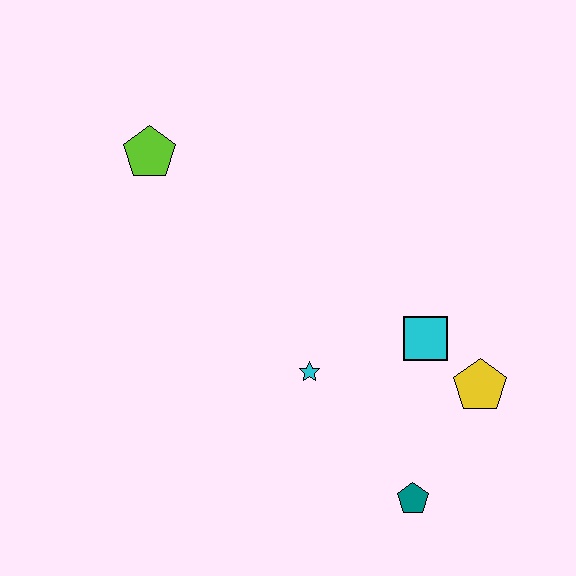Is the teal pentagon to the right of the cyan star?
Yes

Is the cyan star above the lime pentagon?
No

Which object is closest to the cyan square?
The yellow pentagon is closest to the cyan square.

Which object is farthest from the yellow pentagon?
The lime pentagon is farthest from the yellow pentagon.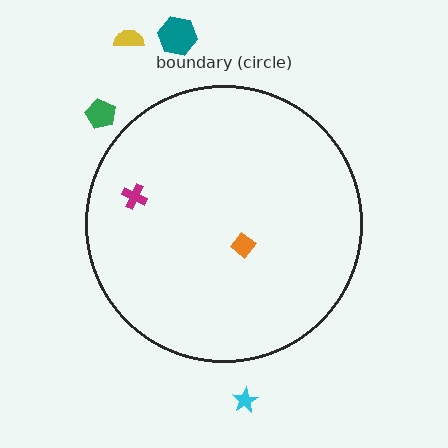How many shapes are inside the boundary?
2 inside, 4 outside.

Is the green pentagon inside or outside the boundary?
Outside.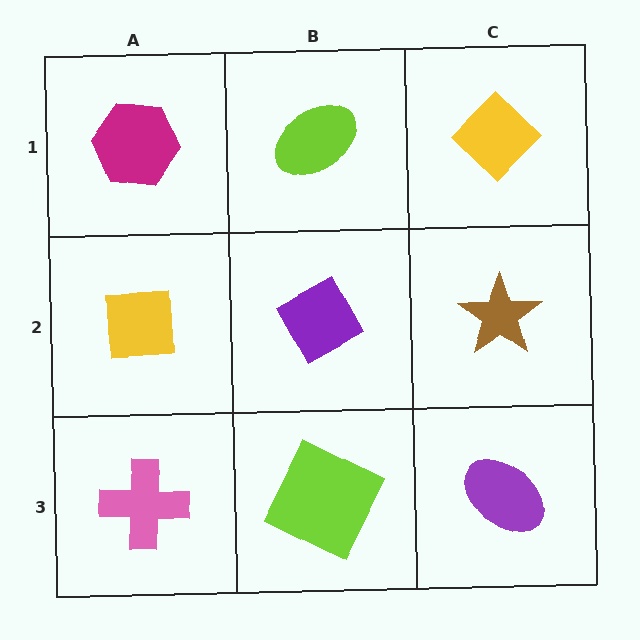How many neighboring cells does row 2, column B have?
4.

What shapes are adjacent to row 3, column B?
A purple diamond (row 2, column B), a pink cross (row 3, column A), a purple ellipse (row 3, column C).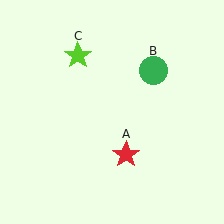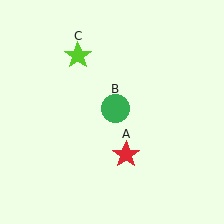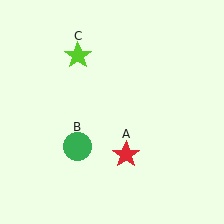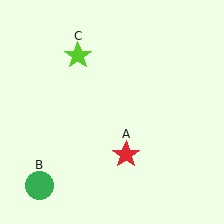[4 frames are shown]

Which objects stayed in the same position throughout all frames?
Red star (object A) and lime star (object C) remained stationary.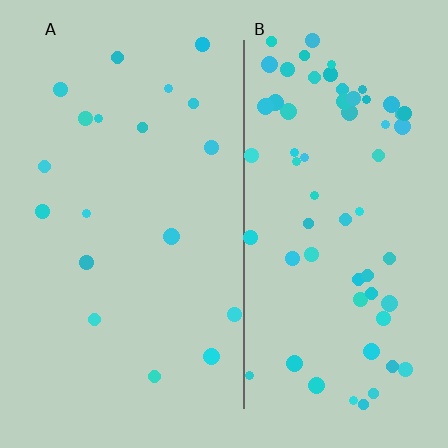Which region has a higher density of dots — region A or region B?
B (the right).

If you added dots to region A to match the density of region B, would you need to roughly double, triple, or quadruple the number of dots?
Approximately quadruple.